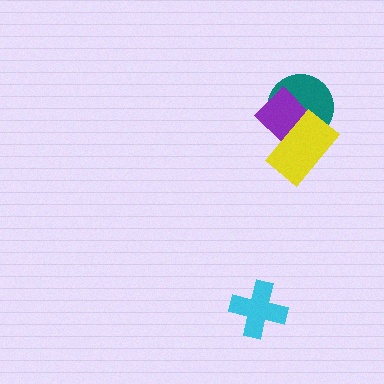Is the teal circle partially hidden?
Yes, it is partially covered by another shape.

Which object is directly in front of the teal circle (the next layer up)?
The purple diamond is directly in front of the teal circle.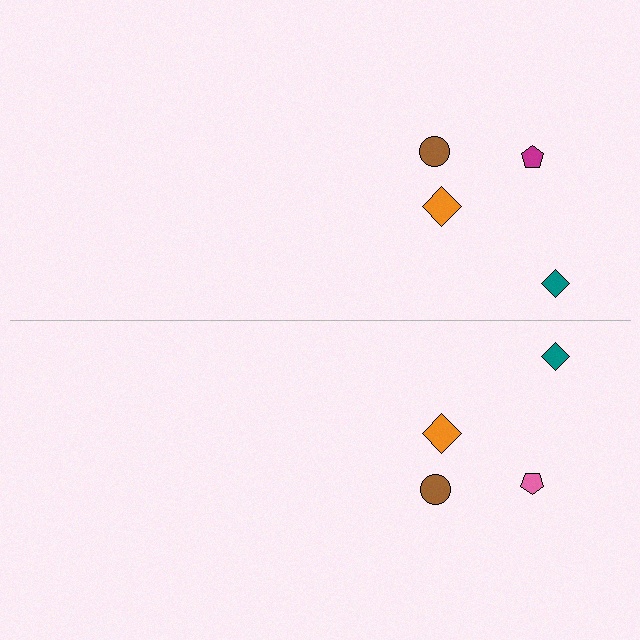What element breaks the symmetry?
The pink pentagon on the bottom side breaks the symmetry — its mirror counterpart is magenta.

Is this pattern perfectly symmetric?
No, the pattern is not perfectly symmetric. The pink pentagon on the bottom side breaks the symmetry — its mirror counterpart is magenta.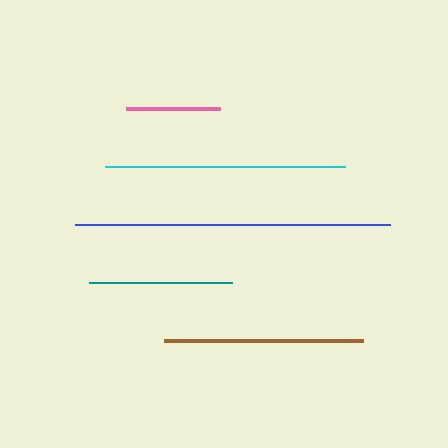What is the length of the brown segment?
The brown segment is approximately 200 pixels long.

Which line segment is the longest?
The blue line is the longest at approximately 315 pixels.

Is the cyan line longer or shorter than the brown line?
The cyan line is longer than the brown line.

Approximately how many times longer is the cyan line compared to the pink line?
The cyan line is approximately 2.6 times the length of the pink line.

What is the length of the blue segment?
The blue segment is approximately 315 pixels long.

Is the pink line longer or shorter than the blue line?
The blue line is longer than the pink line.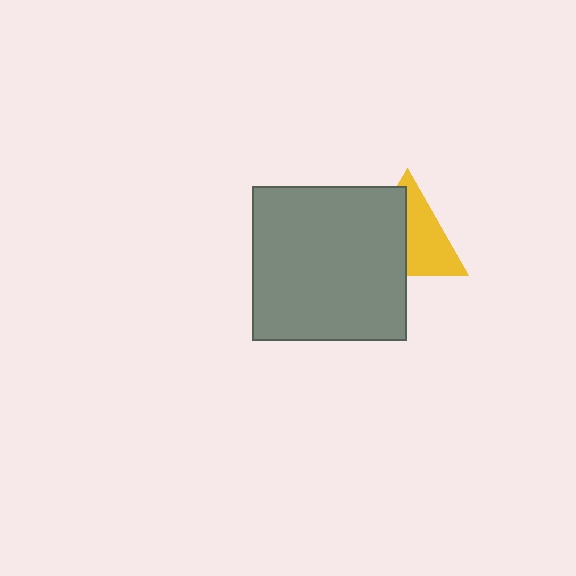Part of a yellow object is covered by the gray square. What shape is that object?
It is a triangle.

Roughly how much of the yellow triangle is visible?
About half of it is visible (roughly 51%).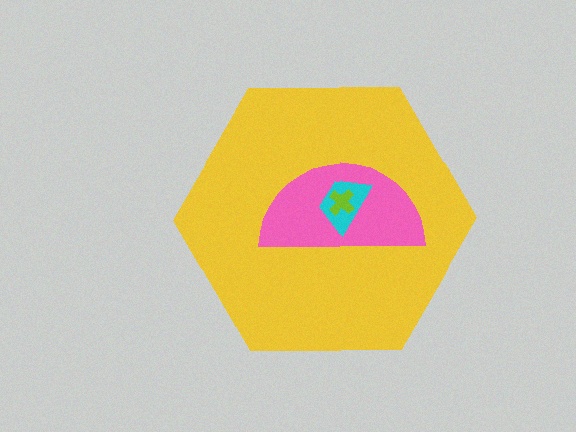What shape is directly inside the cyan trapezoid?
The lime cross.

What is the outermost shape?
The yellow hexagon.